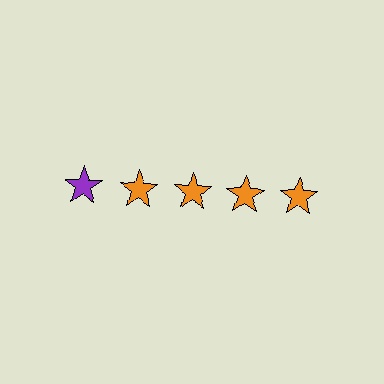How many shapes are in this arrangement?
There are 5 shapes arranged in a grid pattern.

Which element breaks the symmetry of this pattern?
The purple star in the top row, leftmost column breaks the symmetry. All other shapes are orange stars.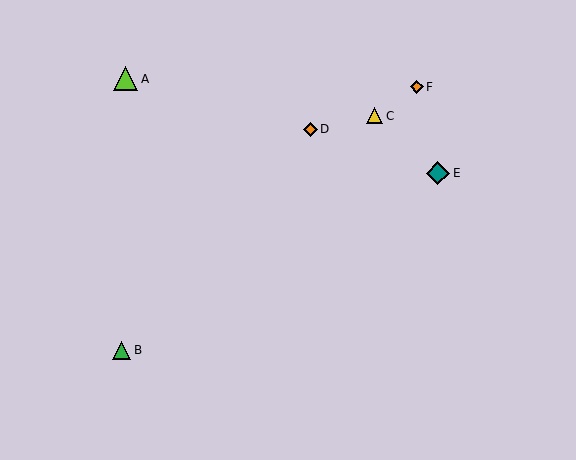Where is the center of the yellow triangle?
The center of the yellow triangle is at (375, 116).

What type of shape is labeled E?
Shape E is a teal diamond.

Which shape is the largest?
The lime triangle (labeled A) is the largest.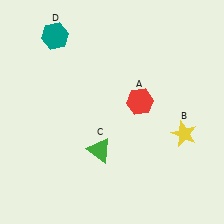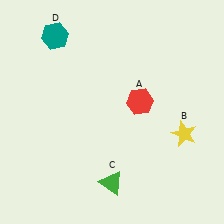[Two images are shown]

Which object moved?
The green triangle (C) moved down.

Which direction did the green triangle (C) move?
The green triangle (C) moved down.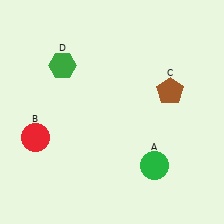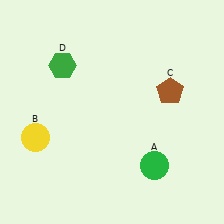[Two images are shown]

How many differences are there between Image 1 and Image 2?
There is 1 difference between the two images.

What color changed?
The circle (B) changed from red in Image 1 to yellow in Image 2.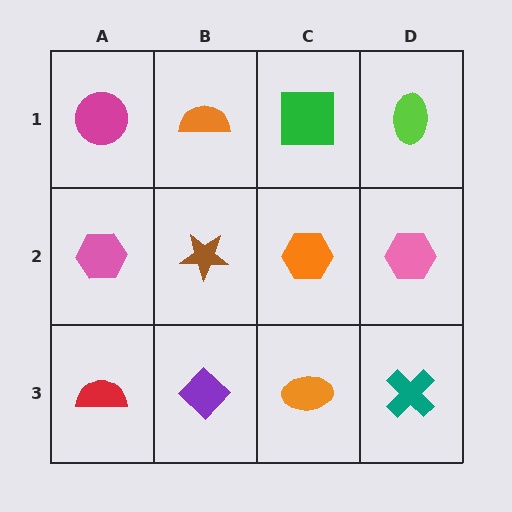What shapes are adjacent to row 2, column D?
A lime ellipse (row 1, column D), a teal cross (row 3, column D), an orange hexagon (row 2, column C).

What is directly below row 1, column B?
A brown star.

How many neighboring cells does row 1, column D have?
2.